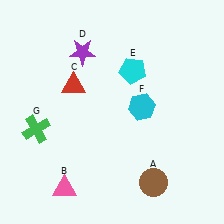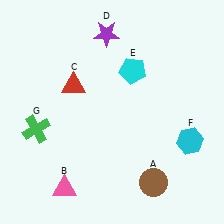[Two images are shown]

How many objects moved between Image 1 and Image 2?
2 objects moved between the two images.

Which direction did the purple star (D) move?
The purple star (D) moved right.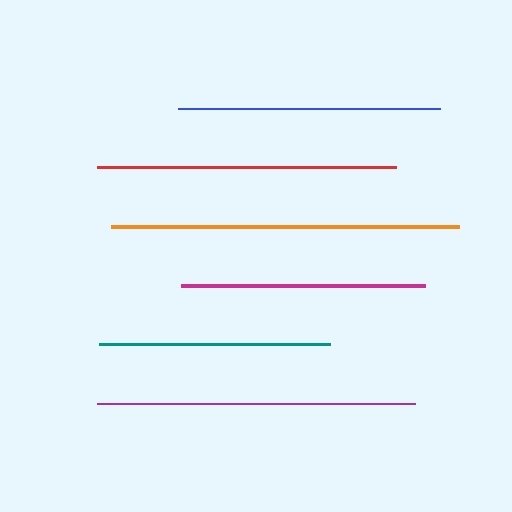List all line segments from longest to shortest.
From longest to shortest: orange, purple, red, blue, magenta, teal.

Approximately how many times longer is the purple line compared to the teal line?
The purple line is approximately 1.4 times the length of the teal line.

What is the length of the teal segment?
The teal segment is approximately 230 pixels long.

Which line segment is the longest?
The orange line is the longest at approximately 348 pixels.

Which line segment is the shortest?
The teal line is the shortest at approximately 230 pixels.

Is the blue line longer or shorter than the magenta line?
The blue line is longer than the magenta line.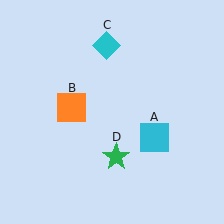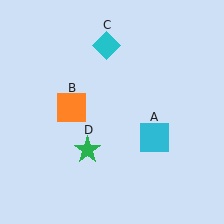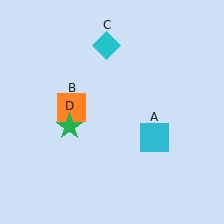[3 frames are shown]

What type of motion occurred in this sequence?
The green star (object D) rotated clockwise around the center of the scene.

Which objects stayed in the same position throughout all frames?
Cyan square (object A) and orange square (object B) and cyan diamond (object C) remained stationary.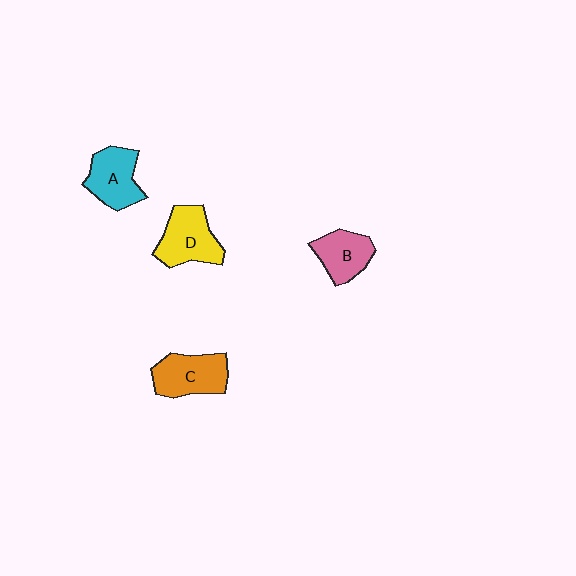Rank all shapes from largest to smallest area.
From largest to smallest: D (yellow), C (orange), A (cyan), B (pink).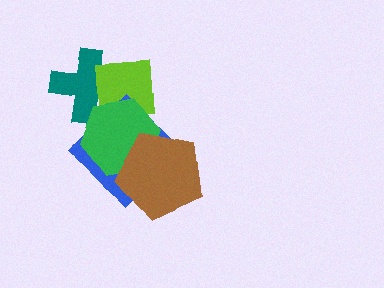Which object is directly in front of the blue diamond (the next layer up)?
The green hexagon is directly in front of the blue diamond.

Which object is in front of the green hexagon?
The brown pentagon is in front of the green hexagon.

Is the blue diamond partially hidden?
Yes, it is partially covered by another shape.